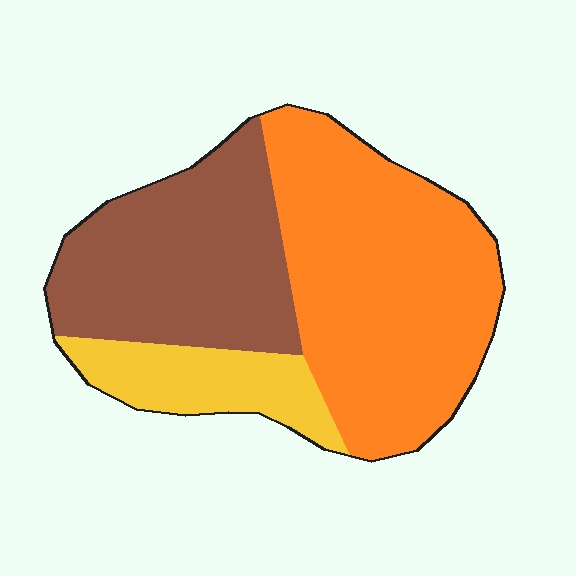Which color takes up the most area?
Orange, at roughly 50%.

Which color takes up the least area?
Yellow, at roughly 15%.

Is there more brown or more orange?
Orange.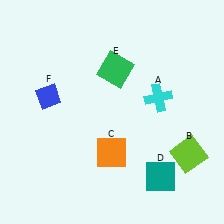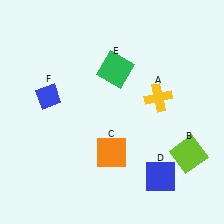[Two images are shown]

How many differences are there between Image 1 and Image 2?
There are 2 differences between the two images.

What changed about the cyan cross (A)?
In Image 1, A is cyan. In Image 2, it changed to yellow.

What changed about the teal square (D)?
In Image 1, D is teal. In Image 2, it changed to blue.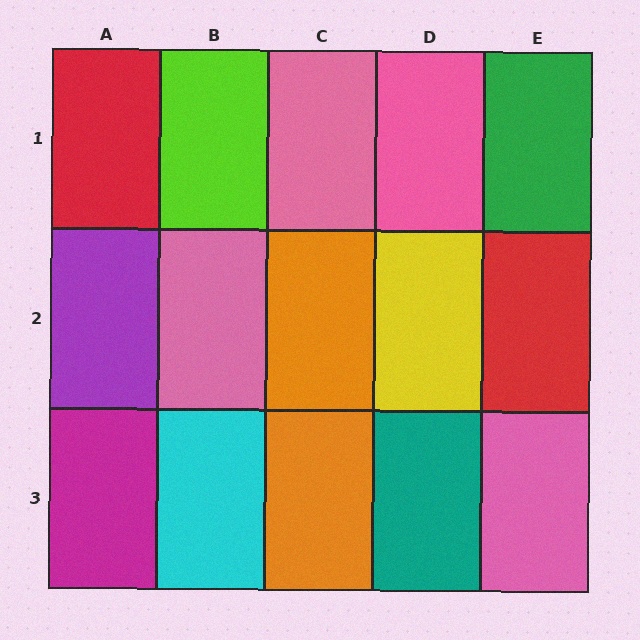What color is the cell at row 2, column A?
Purple.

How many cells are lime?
1 cell is lime.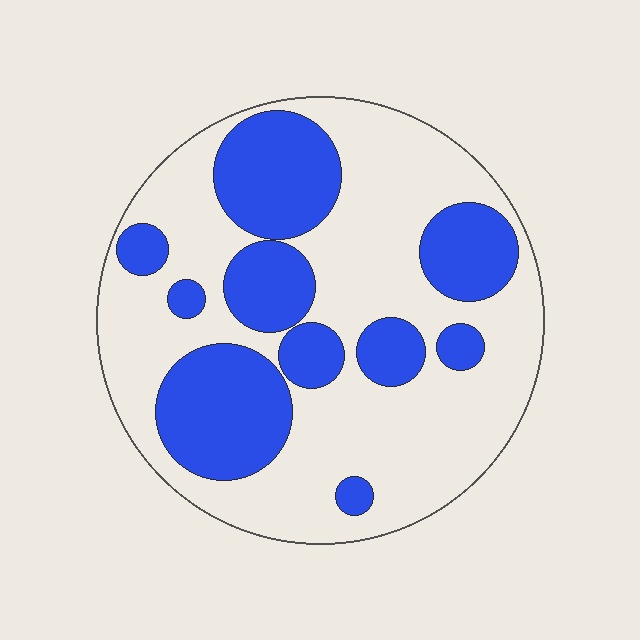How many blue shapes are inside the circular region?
10.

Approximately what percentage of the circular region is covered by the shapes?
Approximately 35%.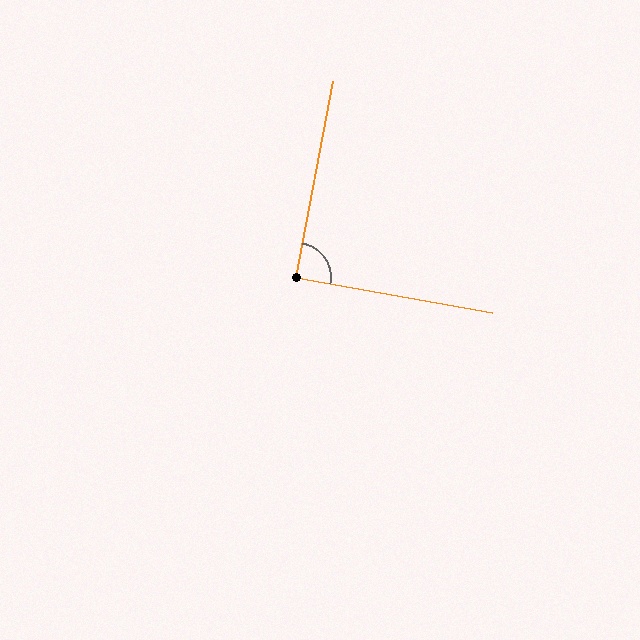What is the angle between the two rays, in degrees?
Approximately 89 degrees.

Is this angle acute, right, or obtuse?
It is approximately a right angle.